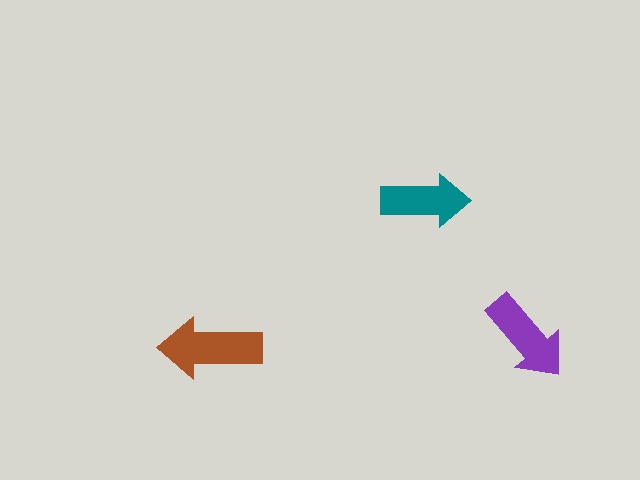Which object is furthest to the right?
The purple arrow is rightmost.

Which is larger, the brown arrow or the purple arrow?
The brown one.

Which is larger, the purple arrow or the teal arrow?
The purple one.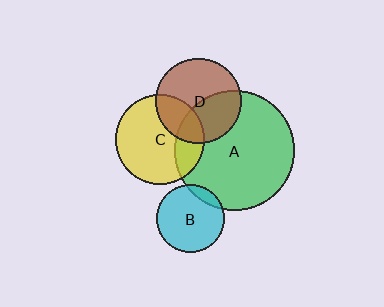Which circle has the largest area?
Circle A (green).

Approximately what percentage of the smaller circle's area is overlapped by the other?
Approximately 40%.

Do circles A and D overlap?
Yes.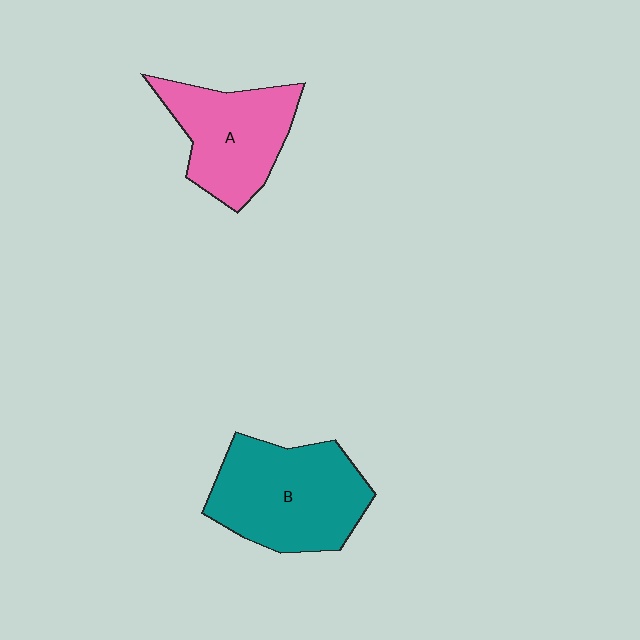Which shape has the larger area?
Shape B (teal).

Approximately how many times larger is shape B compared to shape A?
Approximately 1.3 times.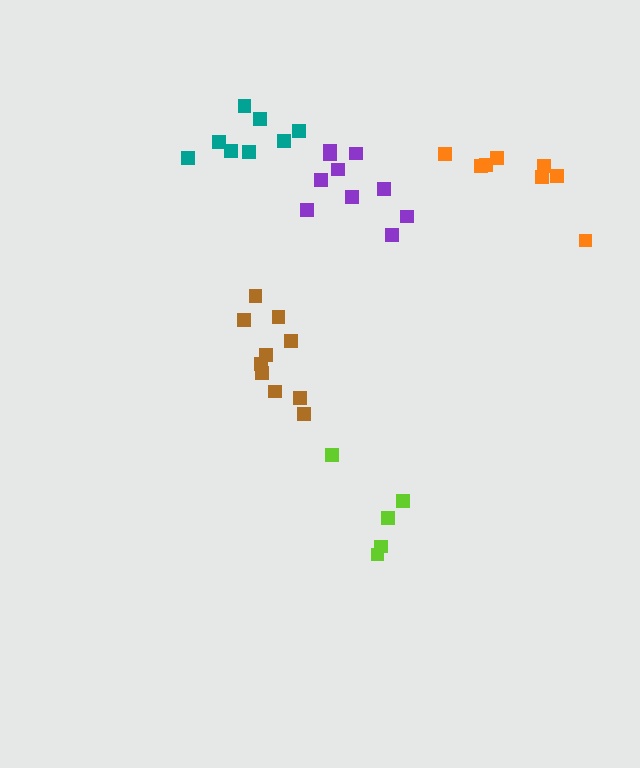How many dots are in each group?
Group 1: 5 dots, Group 2: 8 dots, Group 3: 10 dots, Group 4: 8 dots, Group 5: 10 dots (41 total).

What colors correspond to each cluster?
The clusters are colored: lime, orange, brown, teal, purple.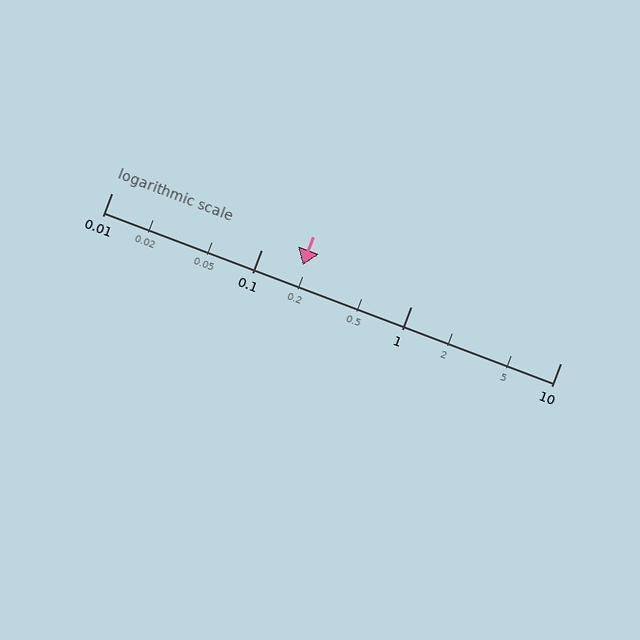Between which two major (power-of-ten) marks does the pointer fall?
The pointer is between 0.1 and 1.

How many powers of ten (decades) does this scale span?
The scale spans 3 decades, from 0.01 to 10.